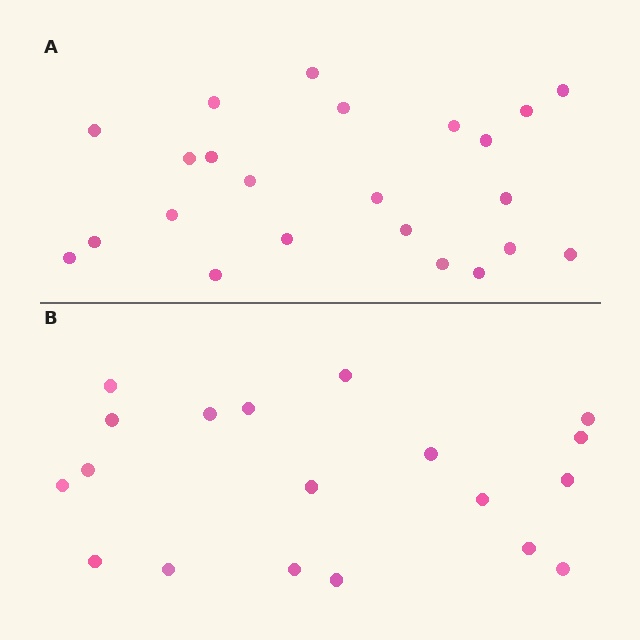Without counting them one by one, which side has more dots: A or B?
Region A (the top region) has more dots.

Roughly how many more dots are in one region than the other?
Region A has about 4 more dots than region B.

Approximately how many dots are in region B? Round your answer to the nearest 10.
About 20 dots. (The exact count is 19, which rounds to 20.)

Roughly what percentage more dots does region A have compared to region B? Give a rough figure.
About 20% more.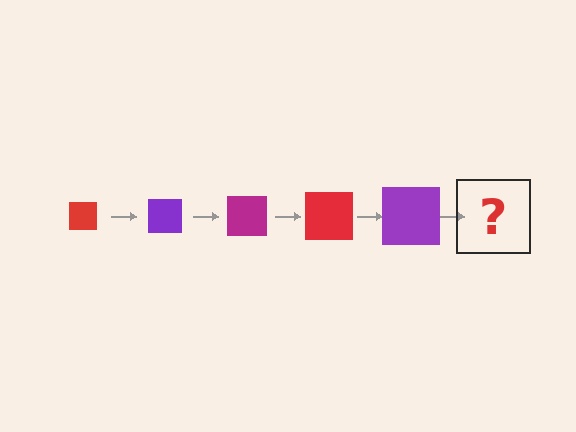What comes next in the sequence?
The next element should be a magenta square, larger than the previous one.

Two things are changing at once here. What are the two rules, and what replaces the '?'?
The two rules are that the square grows larger each step and the color cycles through red, purple, and magenta. The '?' should be a magenta square, larger than the previous one.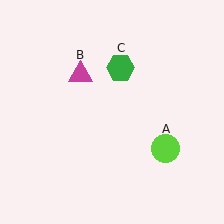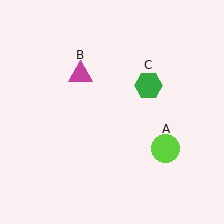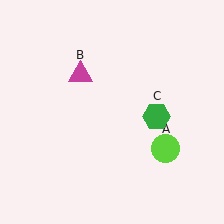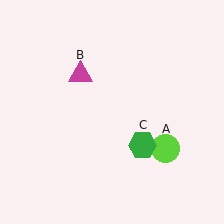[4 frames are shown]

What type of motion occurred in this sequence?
The green hexagon (object C) rotated clockwise around the center of the scene.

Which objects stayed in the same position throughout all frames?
Lime circle (object A) and magenta triangle (object B) remained stationary.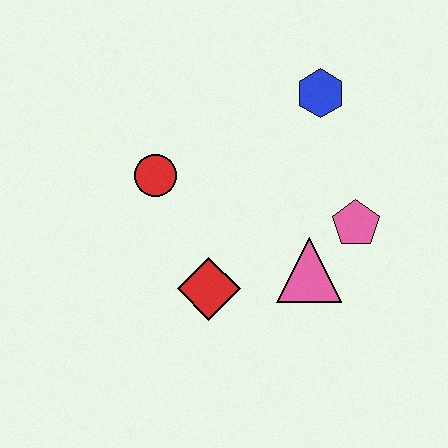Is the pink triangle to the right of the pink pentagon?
No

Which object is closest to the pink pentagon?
The pink triangle is closest to the pink pentagon.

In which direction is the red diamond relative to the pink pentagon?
The red diamond is to the left of the pink pentagon.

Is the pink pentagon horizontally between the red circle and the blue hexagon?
No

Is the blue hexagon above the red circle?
Yes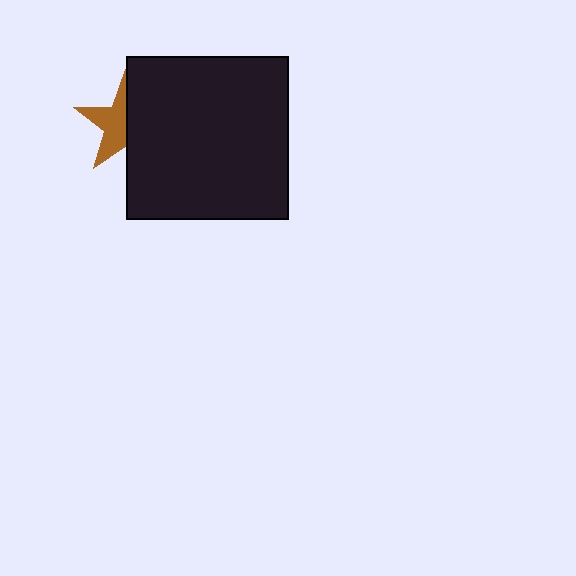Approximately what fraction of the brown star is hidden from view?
Roughly 50% of the brown star is hidden behind the black rectangle.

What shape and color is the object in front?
The object in front is a black rectangle.